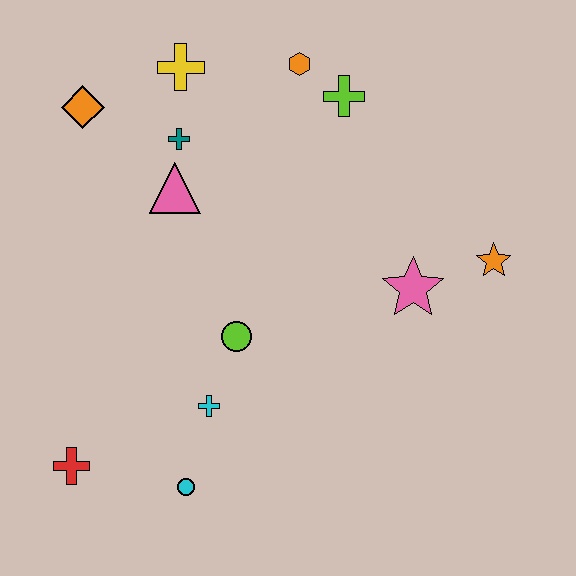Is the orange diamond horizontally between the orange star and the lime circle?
No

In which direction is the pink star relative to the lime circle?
The pink star is to the right of the lime circle.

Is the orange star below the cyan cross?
No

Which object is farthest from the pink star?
The red cross is farthest from the pink star.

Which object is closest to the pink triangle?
The teal cross is closest to the pink triangle.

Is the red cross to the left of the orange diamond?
Yes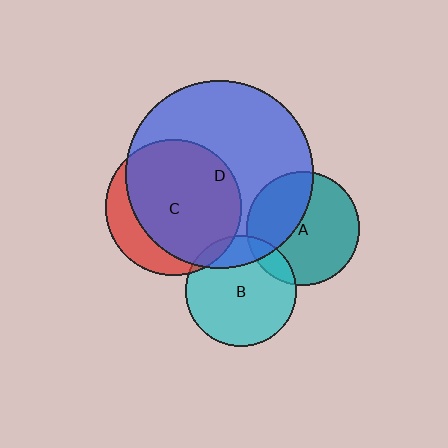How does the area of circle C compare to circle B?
Approximately 1.5 times.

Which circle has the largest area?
Circle D (blue).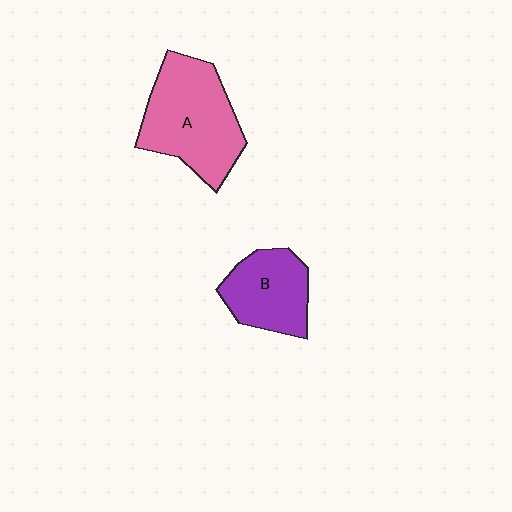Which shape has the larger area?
Shape A (pink).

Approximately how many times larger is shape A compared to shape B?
Approximately 1.5 times.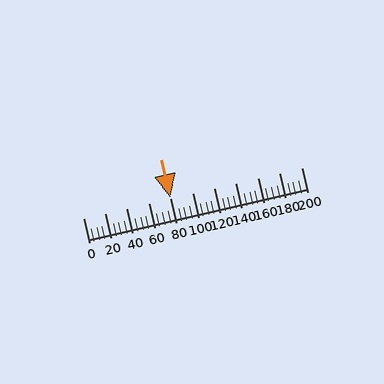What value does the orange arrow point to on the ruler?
The orange arrow points to approximately 80.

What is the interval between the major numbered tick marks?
The major tick marks are spaced 20 units apart.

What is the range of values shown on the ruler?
The ruler shows values from 0 to 200.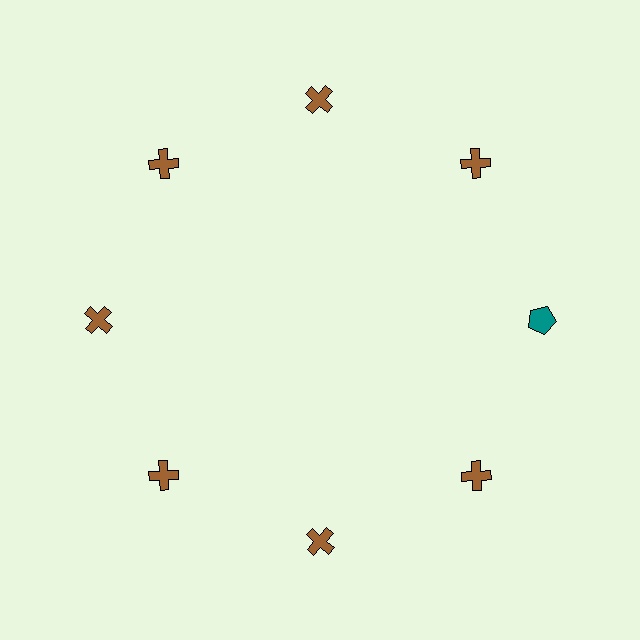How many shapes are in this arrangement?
There are 8 shapes arranged in a ring pattern.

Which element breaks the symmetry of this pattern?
The teal pentagon at roughly the 3 o'clock position breaks the symmetry. All other shapes are brown crosses.